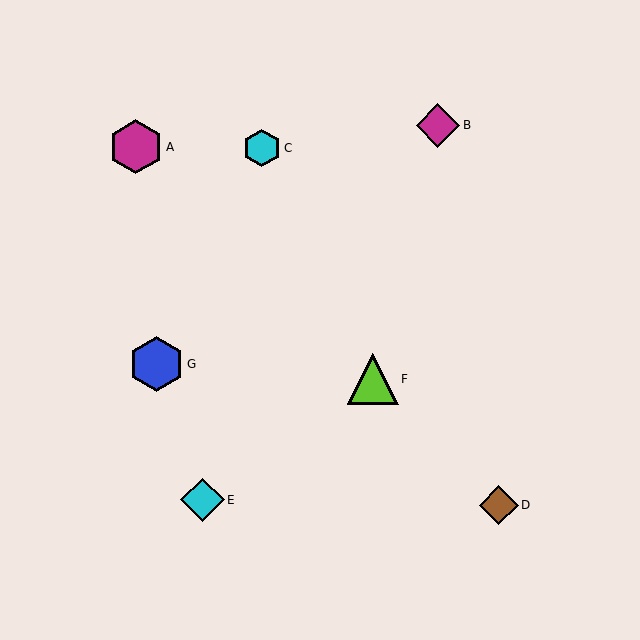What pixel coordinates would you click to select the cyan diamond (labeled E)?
Click at (203, 500) to select the cyan diamond E.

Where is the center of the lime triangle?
The center of the lime triangle is at (373, 379).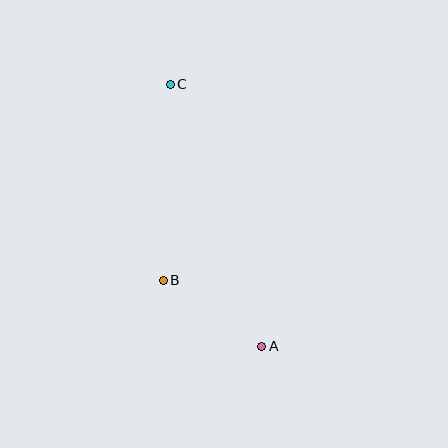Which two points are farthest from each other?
Points A and C are farthest from each other.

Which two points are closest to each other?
Points A and B are closest to each other.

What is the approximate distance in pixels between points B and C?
The distance between B and C is approximately 196 pixels.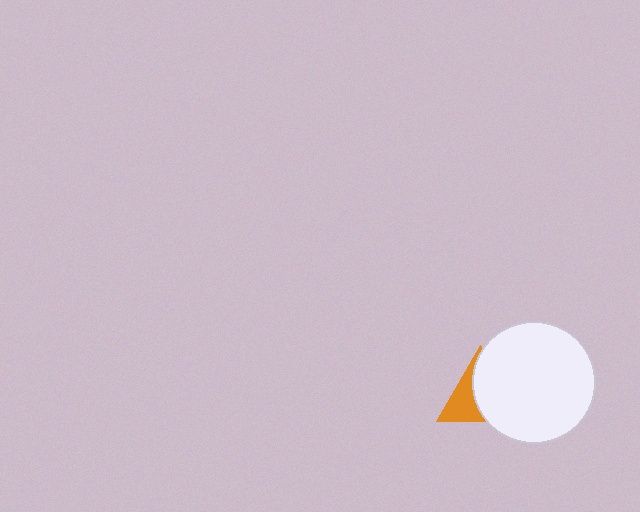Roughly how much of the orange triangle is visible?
A small part of it is visible (roughly 41%).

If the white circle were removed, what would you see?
You would see the complete orange triangle.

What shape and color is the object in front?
The object in front is a white circle.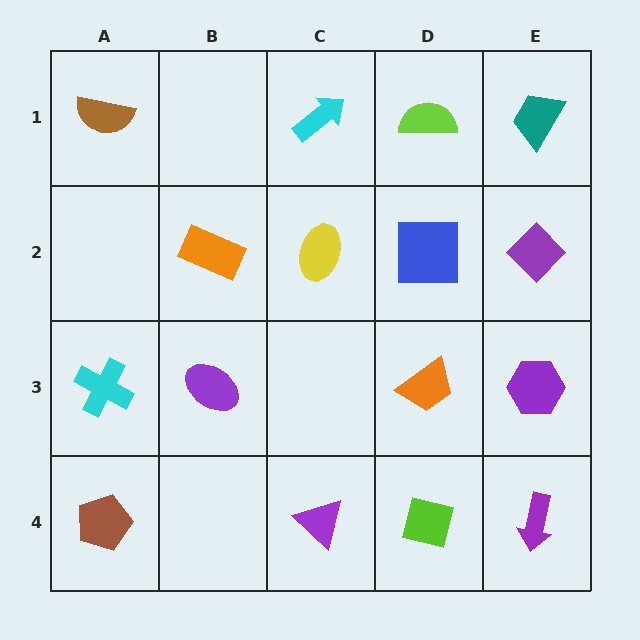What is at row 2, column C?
A yellow ellipse.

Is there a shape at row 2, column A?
No, that cell is empty.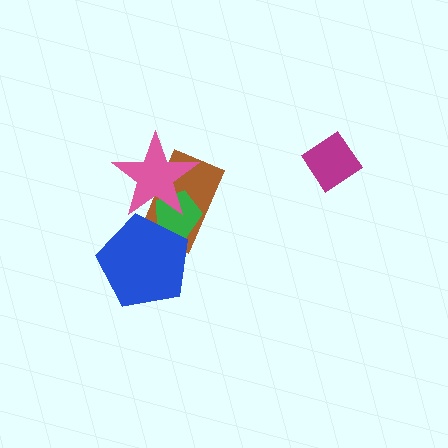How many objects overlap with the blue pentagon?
2 objects overlap with the blue pentagon.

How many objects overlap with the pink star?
2 objects overlap with the pink star.